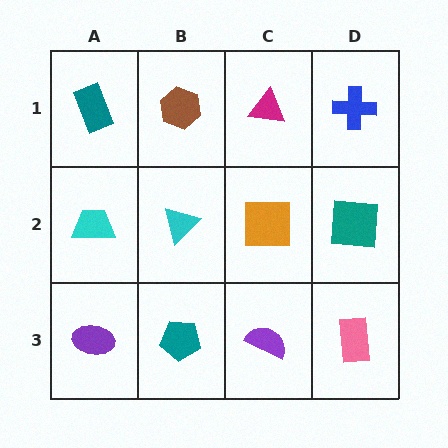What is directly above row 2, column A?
A teal rectangle.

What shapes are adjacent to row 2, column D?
A blue cross (row 1, column D), a pink rectangle (row 3, column D), an orange square (row 2, column C).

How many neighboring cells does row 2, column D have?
3.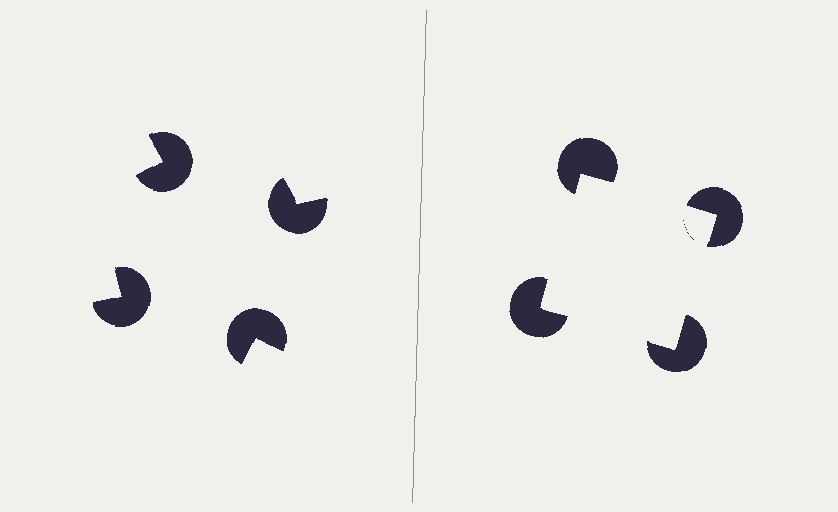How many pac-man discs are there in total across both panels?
8 — 4 on each side.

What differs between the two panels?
The pac-man discs are positioned identically on both sides; only the wedge orientations differ. On the right they align to a square; on the left they are misaligned.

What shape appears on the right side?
An illusory square.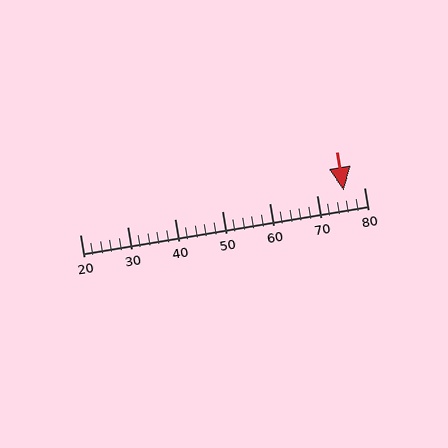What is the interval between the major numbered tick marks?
The major tick marks are spaced 10 units apart.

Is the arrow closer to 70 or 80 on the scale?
The arrow is closer to 80.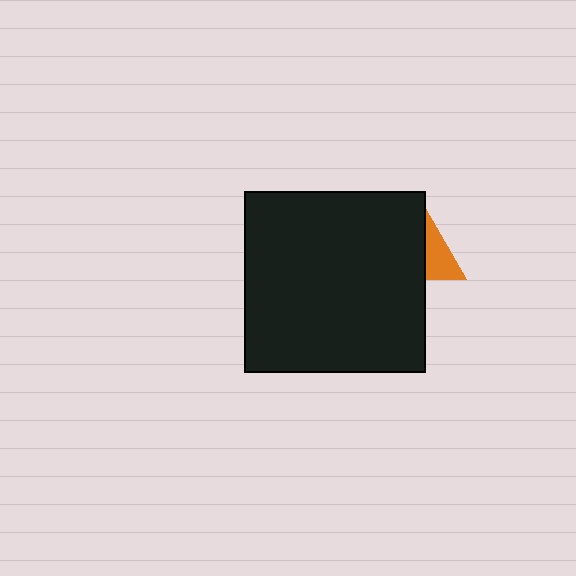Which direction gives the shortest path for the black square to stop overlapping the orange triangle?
Moving left gives the shortest separation.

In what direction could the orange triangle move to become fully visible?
The orange triangle could move right. That would shift it out from behind the black square entirely.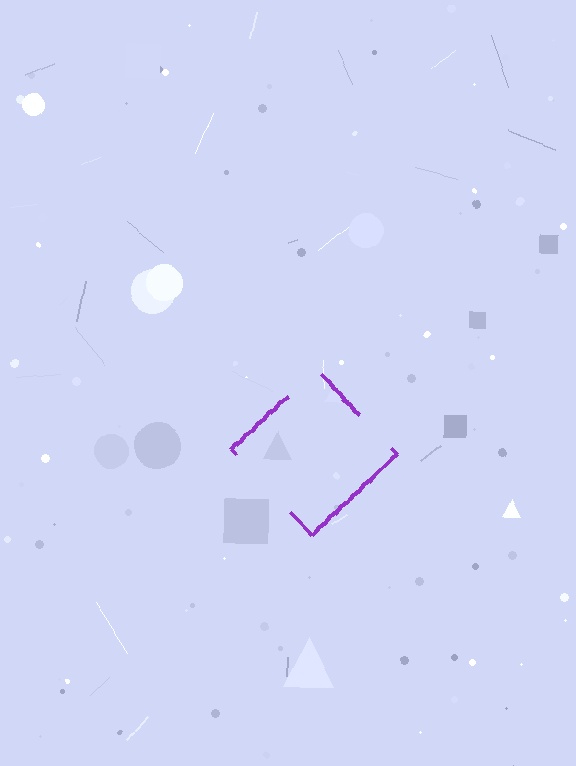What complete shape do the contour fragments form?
The contour fragments form a diamond.